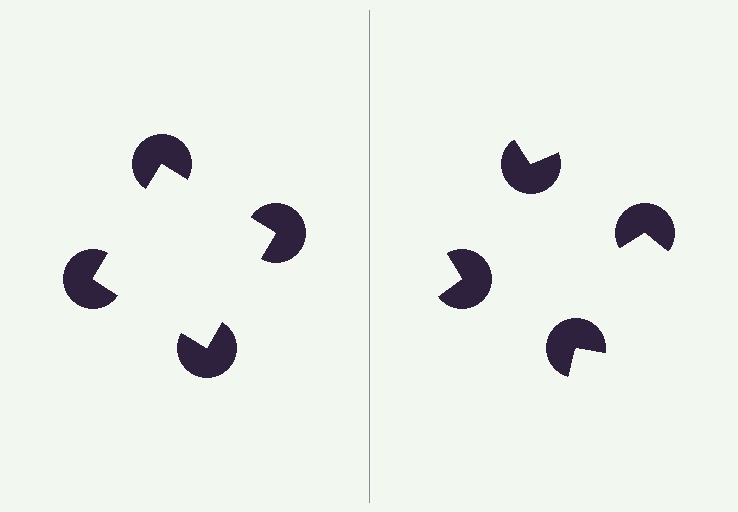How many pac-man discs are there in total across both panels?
8 — 4 on each side.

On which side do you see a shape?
An illusory square appears on the left side. On the right side the wedge cuts are rotated, so no coherent shape forms.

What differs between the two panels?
The pac-man discs are positioned identically on both sides; only the wedge orientations differ. On the left they align to a square; on the right they are misaligned.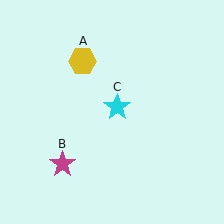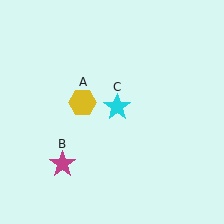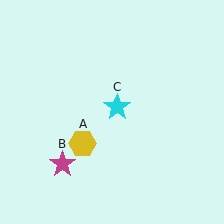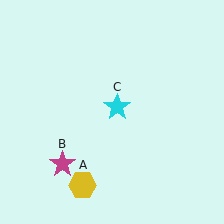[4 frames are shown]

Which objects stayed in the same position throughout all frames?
Magenta star (object B) and cyan star (object C) remained stationary.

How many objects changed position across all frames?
1 object changed position: yellow hexagon (object A).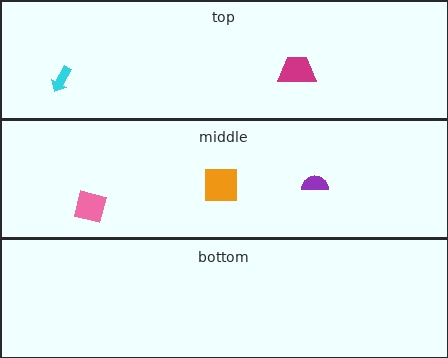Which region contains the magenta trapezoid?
The top region.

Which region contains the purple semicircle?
The middle region.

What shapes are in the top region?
The cyan arrow, the magenta trapezoid.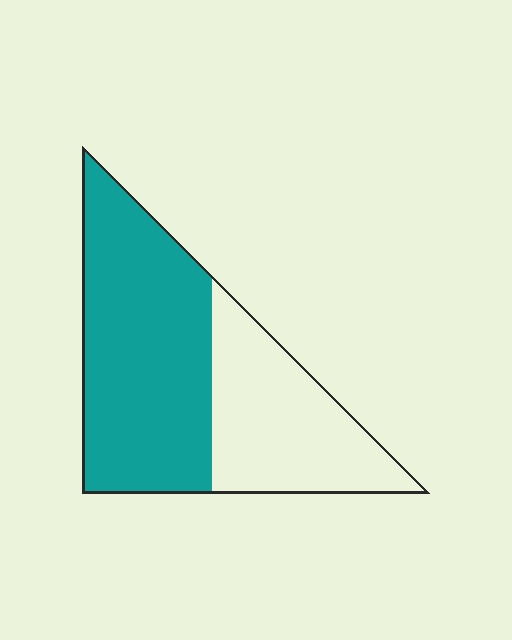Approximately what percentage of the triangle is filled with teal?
Approximately 60%.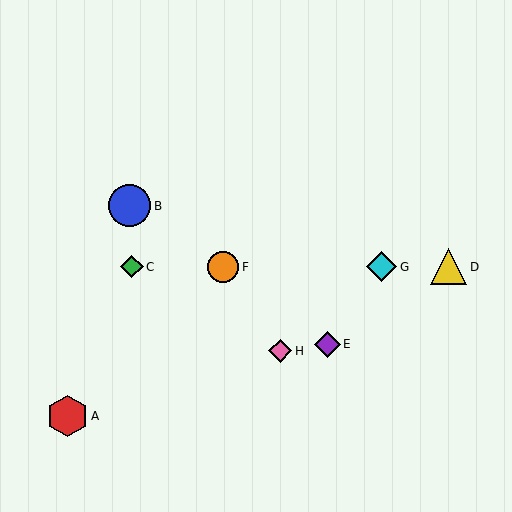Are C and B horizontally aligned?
No, C is at y≈267 and B is at y≈206.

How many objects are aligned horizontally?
4 objects (C, D, F, G) are aligned horizontally.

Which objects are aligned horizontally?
Objects C, D, F, G are aligned horizontally.